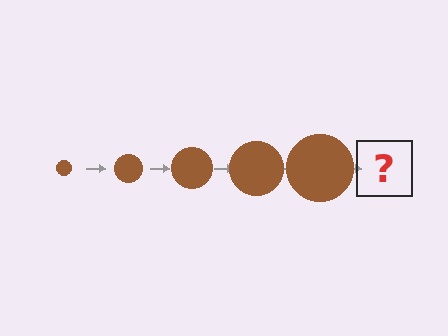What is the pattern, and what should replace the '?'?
The pattern is that the circle gets progressively larger each step. The '?' should be a brown circle, larger than the previous one.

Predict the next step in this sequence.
The next step is a brown circle, larger than the previous one.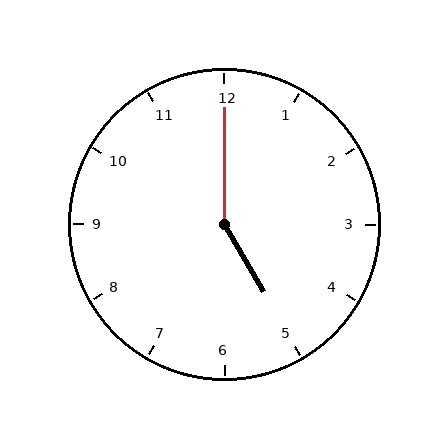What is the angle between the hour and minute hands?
Approximately 150 degrees.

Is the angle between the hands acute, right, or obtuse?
It is obtuse.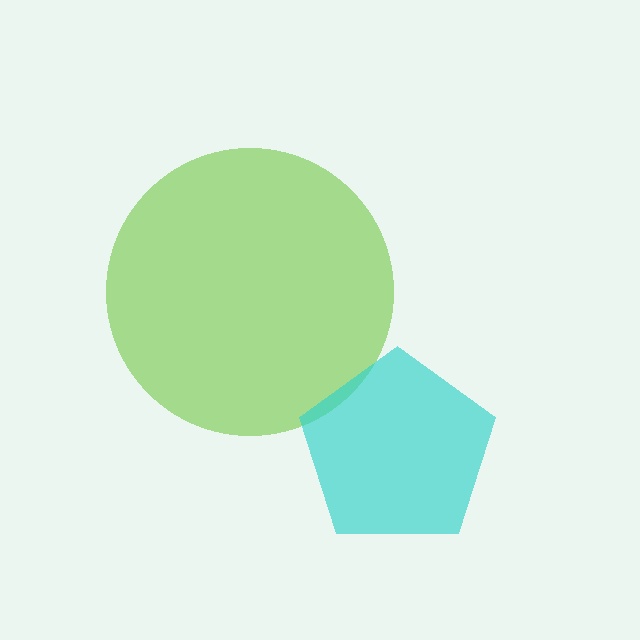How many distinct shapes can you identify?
There are 2 distinct shapes: a lime circle, a cyan pentagon.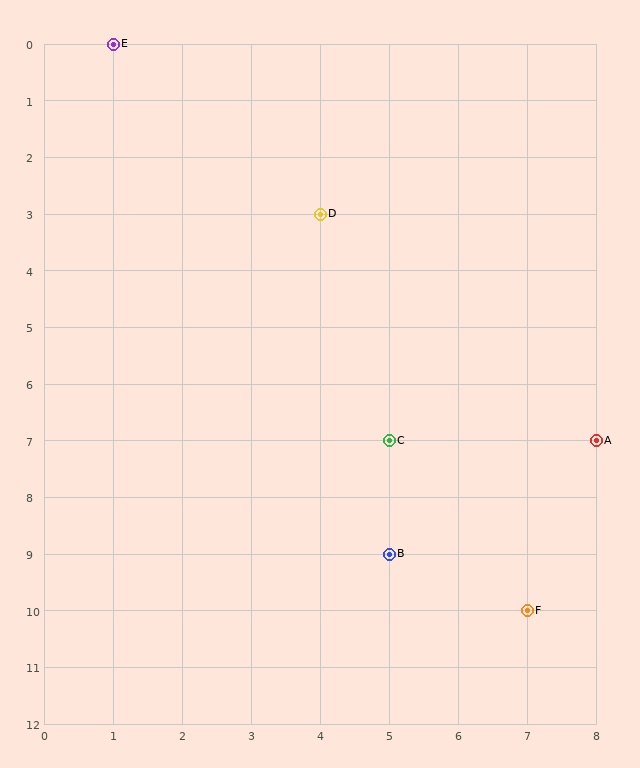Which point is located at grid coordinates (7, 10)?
Point F is at (7, 10).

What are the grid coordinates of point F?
Point F is at grid coordinates (7, 10).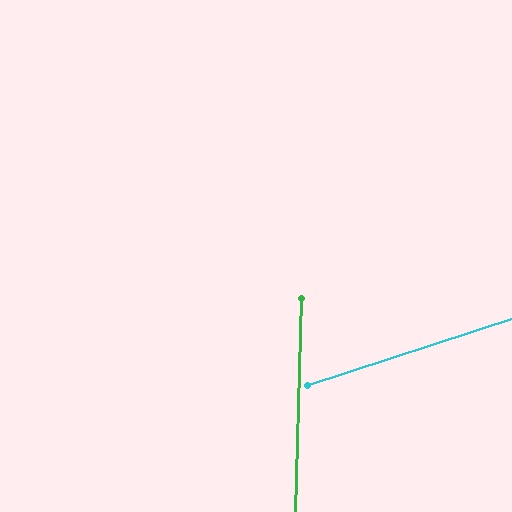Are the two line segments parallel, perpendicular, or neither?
Neither parallel nor perpendicular — they differ by about 71°.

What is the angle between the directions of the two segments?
Approximately 71 degrees.